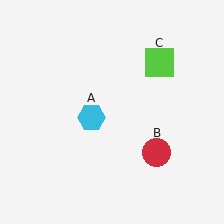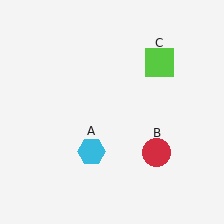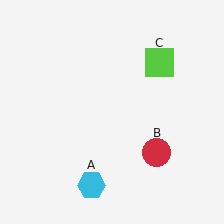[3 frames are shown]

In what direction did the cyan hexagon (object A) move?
The cyan hexagon (object A) moved down.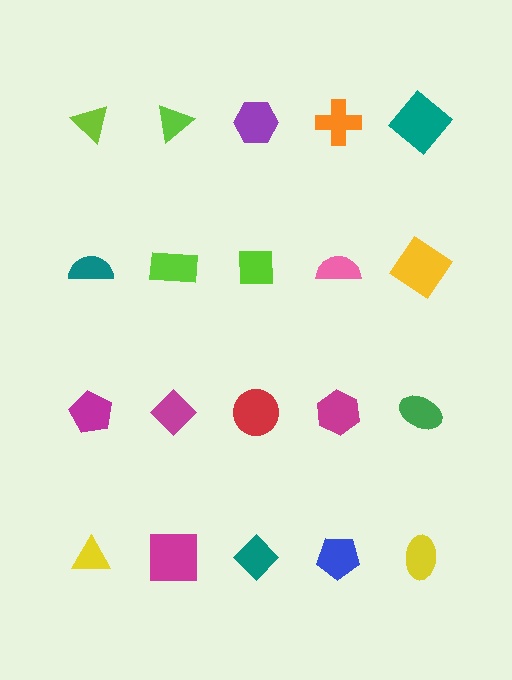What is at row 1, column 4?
An orange cross.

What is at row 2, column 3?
A lime square.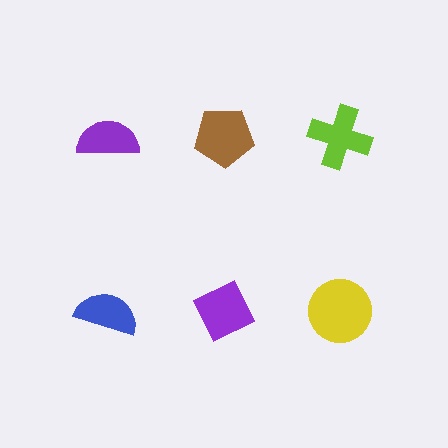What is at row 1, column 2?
A brown pentagon.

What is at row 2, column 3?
A yellow circle.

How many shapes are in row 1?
3 shapes.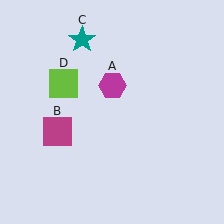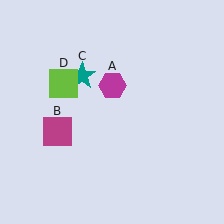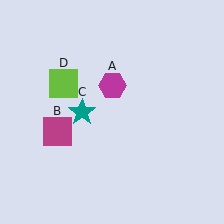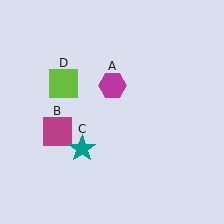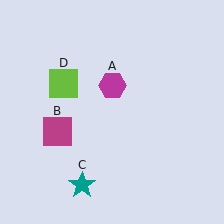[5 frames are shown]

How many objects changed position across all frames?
1 object changed position: teal star (object C).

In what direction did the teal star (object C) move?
The teal star (object C) moved down.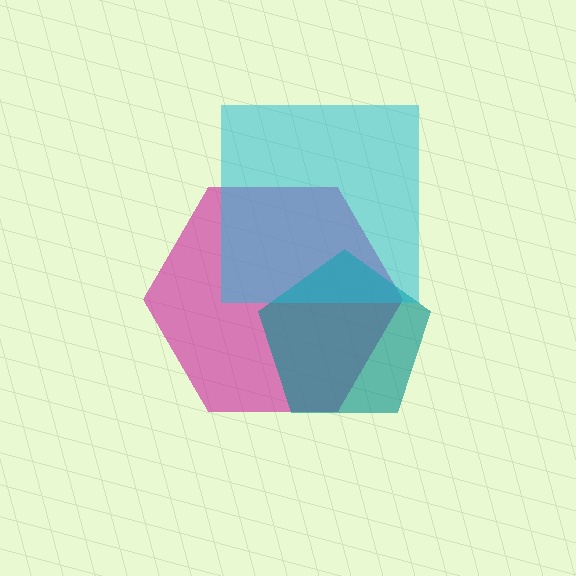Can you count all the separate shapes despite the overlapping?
Yes, there are 3 separate shapes.